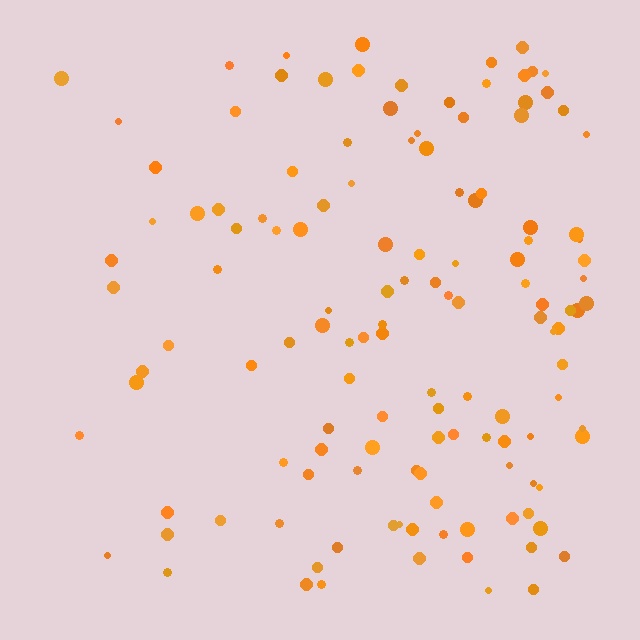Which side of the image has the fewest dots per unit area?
The left.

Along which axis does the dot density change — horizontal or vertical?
Horizontal.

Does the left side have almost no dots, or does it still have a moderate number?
Still a moderate number, just noticeably fewer than the right.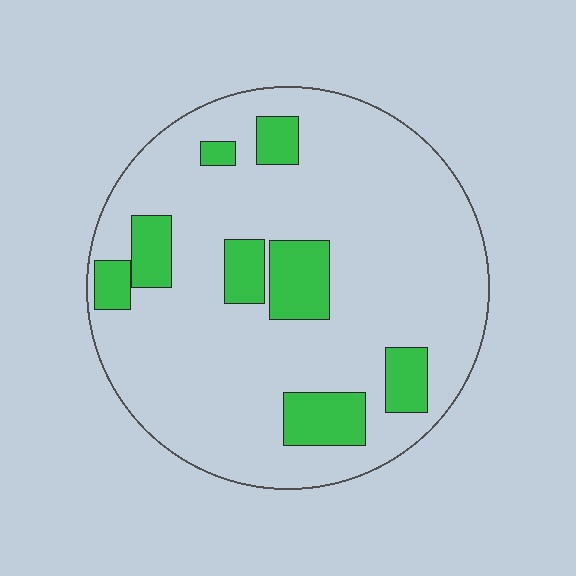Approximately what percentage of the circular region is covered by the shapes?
Approximately 20%.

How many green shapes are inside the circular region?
8.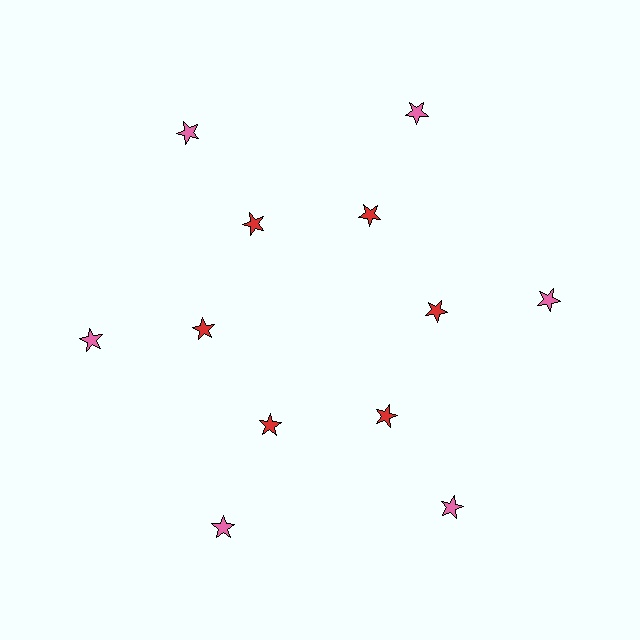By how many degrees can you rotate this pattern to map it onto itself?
The pattern maps onto itself every 60 degrees of rotation.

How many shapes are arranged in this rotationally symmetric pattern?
There are 12 shapes, arranged in 6 groups of 2.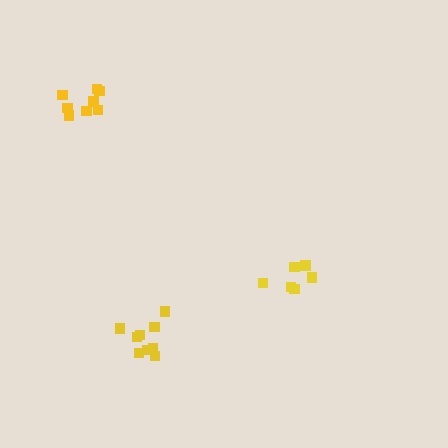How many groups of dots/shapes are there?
There are 3 groups.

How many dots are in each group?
Group 1: 9 dots, Group 2: 6 dots, Group 3: 8 dots (23 total).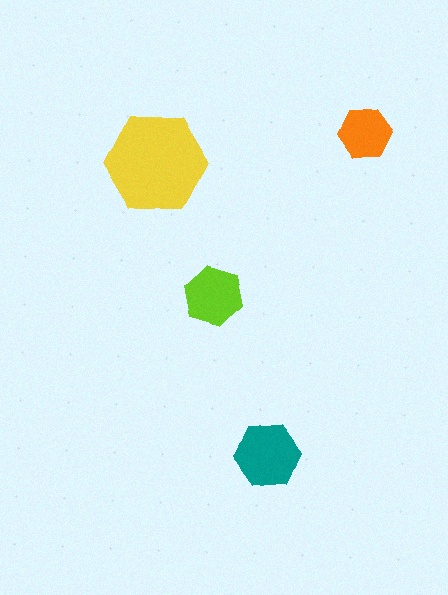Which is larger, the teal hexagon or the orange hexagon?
The teal one.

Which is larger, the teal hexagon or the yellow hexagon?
The yellow one.